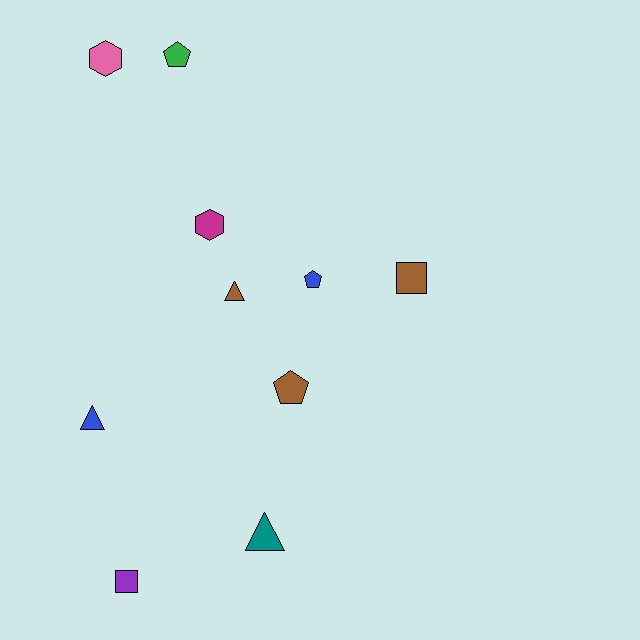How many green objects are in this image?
There is 1 green object.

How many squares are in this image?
There are 2 squares.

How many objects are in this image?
There are 10 objects.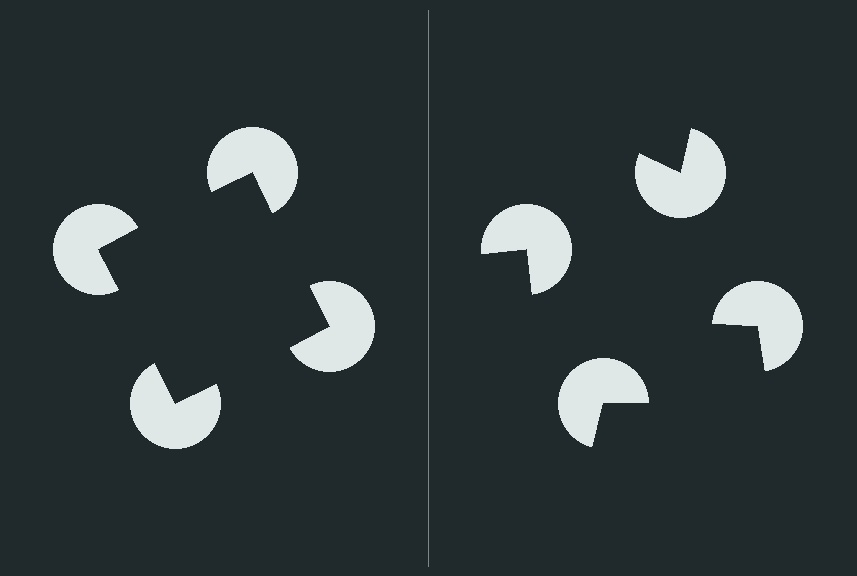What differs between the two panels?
The pac-man discs are positioned identically on both sides; only the wedge orientations differ. On the left they align to a square; on the right they are misaligned.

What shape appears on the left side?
An illusory square.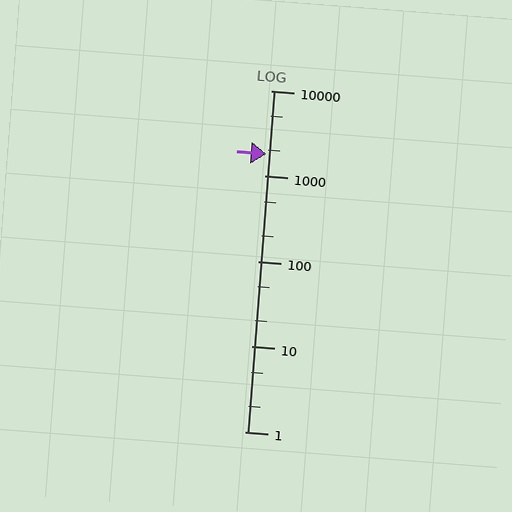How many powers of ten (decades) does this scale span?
The scale spans 4 decades, from 1 to 10000.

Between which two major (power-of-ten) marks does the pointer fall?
The pointer is between 1000 and 10000.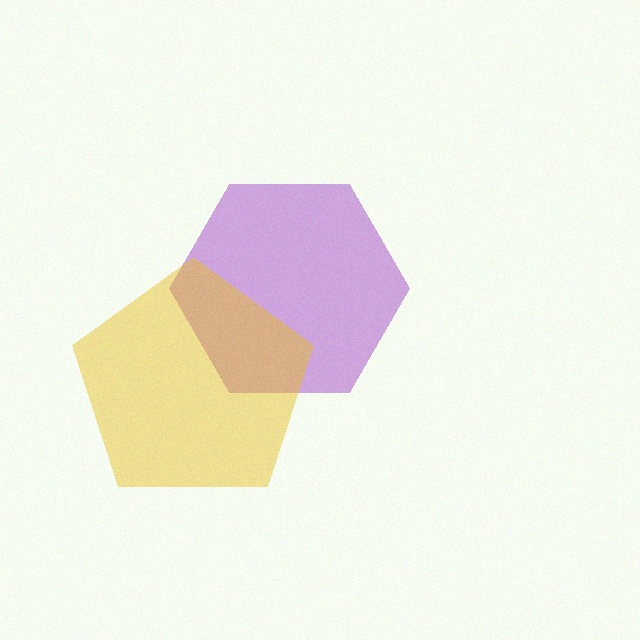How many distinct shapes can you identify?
There are 2 distinct shapes: a purple hexagon, a yellow pentagon.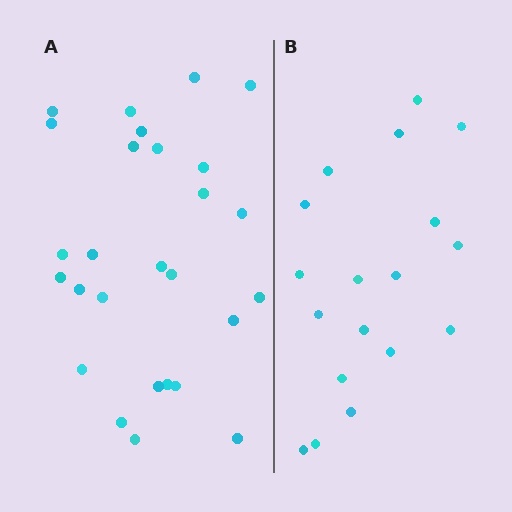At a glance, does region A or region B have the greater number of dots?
Region A (the left region) has more dots.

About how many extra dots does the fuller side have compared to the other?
Region A has roughly 8 or so more dots than region B.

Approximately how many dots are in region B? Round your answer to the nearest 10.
About 20 dots. (The exact count is 18, which rounds to 20.)